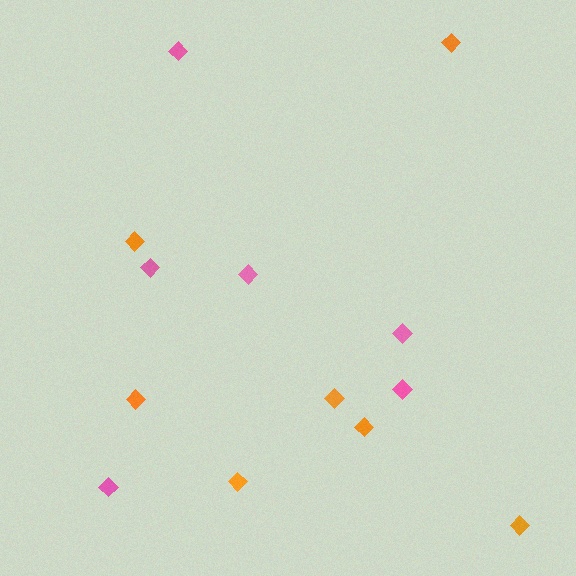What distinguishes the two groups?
There are 2 groups: one group of orange diamonds (7) and one group of pink diamonds (6).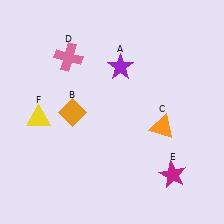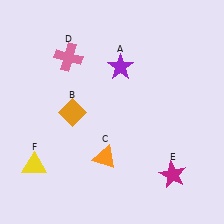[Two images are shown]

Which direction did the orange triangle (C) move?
The orange triangle (C) moved left.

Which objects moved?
The objects that moved are: the orange triangle (C), the yellow triangle (F).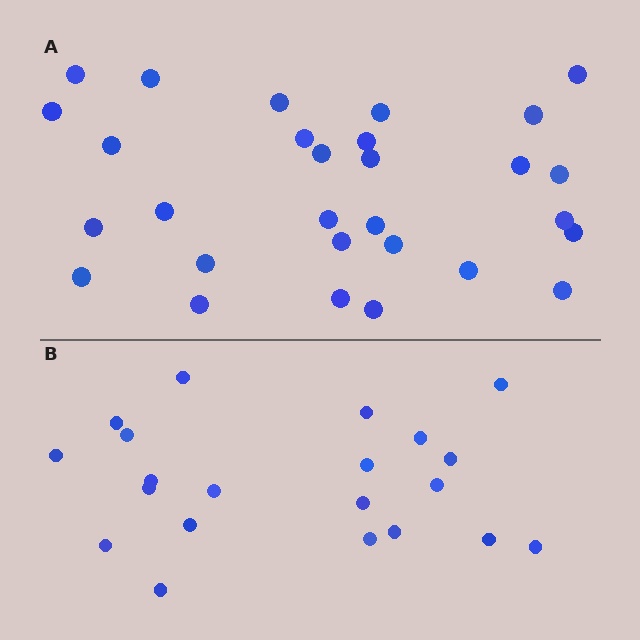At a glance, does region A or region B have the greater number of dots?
Region A (the top region) has more dots.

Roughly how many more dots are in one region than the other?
Region A has roughly 8 or so more dots than region B.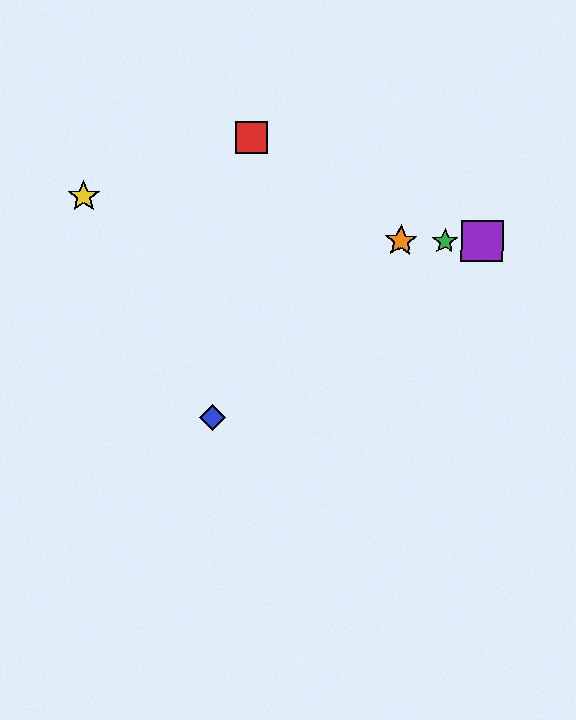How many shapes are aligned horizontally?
3 shapes (the green star, the purple square, the orange star) are aligned horizontally.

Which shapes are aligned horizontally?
The green star, the purple square, the orange star are aligned horizontally.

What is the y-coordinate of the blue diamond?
The blue diamond is at y≈417.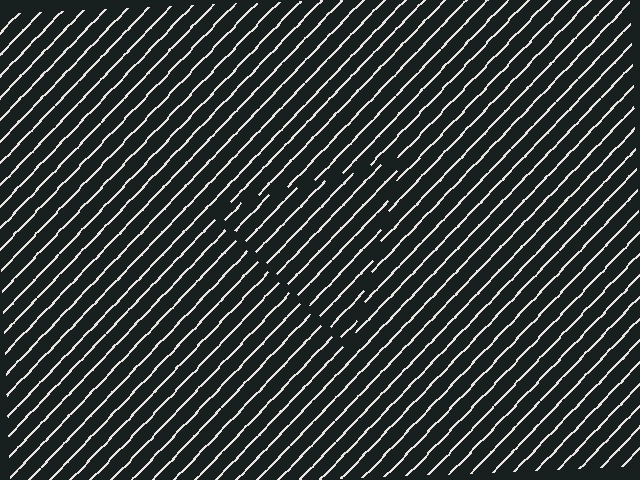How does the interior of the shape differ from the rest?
The interior of the shape contains the same grating, shifted by half a period — the contour is defined by the phase discontinuity where line-ends from the inner and outer gratings abut.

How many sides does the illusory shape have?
3 sides — the line-ends trace a triangle.